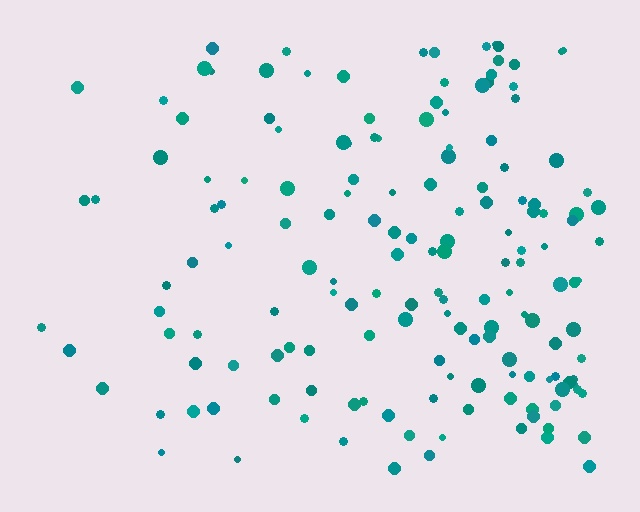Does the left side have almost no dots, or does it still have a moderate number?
Still a moderate number, just noticeably fewer than the right.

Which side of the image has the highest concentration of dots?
The right.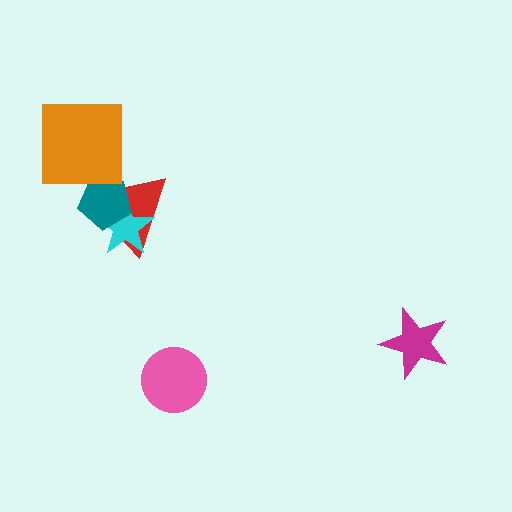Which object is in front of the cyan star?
The teal pentagon is in front of the cyan star.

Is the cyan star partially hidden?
Yes, it is partially covered by another shape.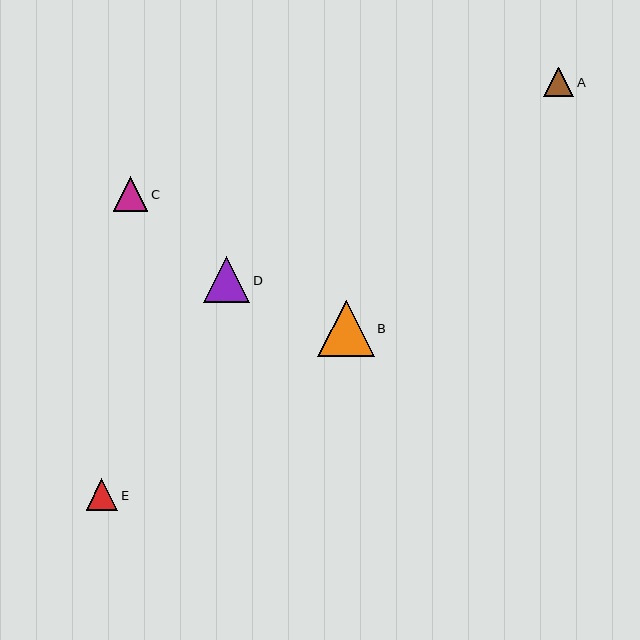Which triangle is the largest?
Triangle B is the largest with a size of approximately 56 pixels.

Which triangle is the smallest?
Triangle A is the smallest with a size of approximately 30 pixels.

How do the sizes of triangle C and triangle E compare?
Triangle C and triangle E are approximately the same size.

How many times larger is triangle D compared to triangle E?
Triangle D is approximately 1.5 times the size of triangle E.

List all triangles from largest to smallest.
From largest to smallest: B, D, C, E, A.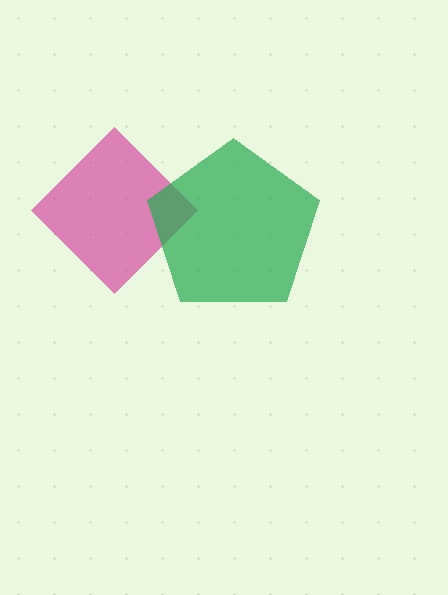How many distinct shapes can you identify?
There are 2 distinct shapes: a magenta diamond, a green pentagon.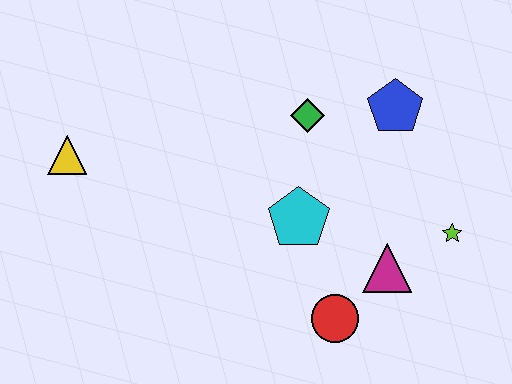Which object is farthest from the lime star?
The yellow triangle is farthest from the lime star.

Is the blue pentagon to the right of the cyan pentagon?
Yes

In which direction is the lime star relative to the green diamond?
The lime star is to the right of the green diamond.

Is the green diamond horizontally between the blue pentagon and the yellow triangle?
Yes